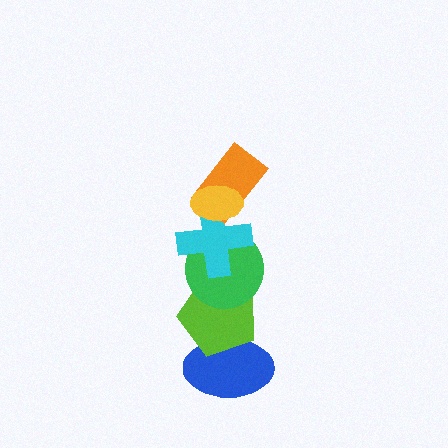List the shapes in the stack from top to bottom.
From top to bottom: the yellow ellipse, the orange rectangle, the cyan cross, the green circle, the lime pentagon, the blue ellipse.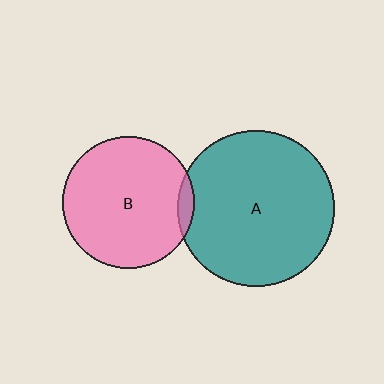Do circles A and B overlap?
Yes.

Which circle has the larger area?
Circle A (teal).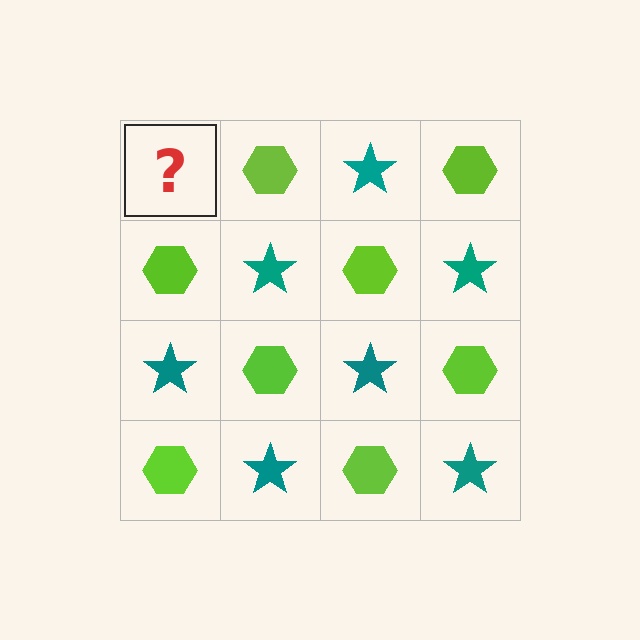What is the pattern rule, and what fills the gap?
The rule is that it alternates teal star and lime hexagon in a checkerboard pattern. The gap should be filled with a teal star.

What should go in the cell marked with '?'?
The missing cell should contain a teal star.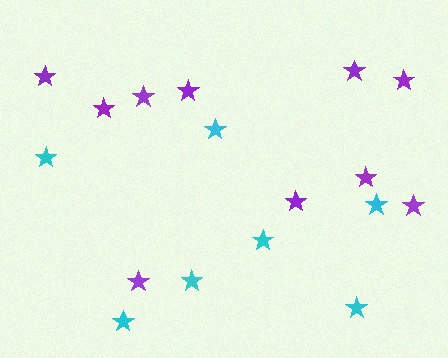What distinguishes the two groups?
There are 2 groups: one group of purple stars (10) and one group of cyan stars (7).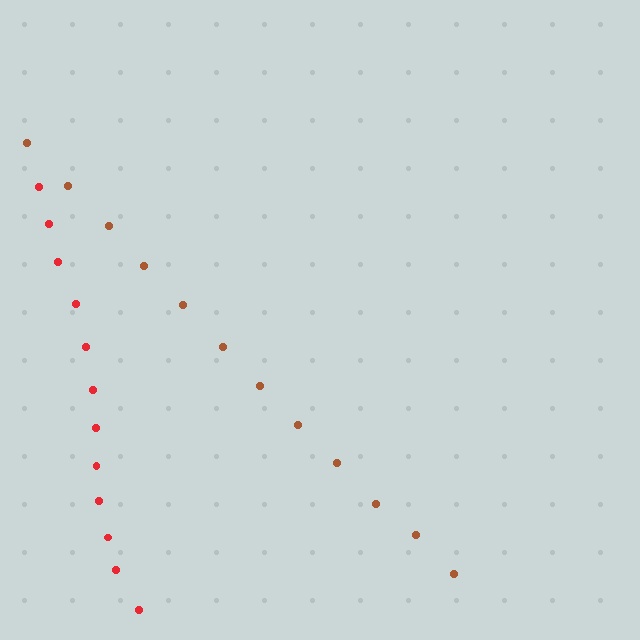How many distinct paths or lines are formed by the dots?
There are 2 distinct paths.